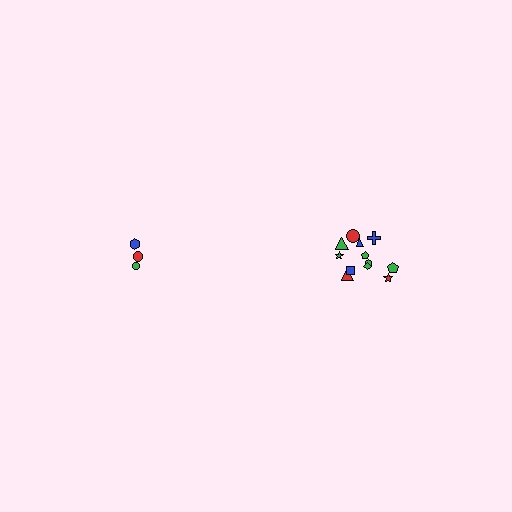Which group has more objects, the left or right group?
The right group.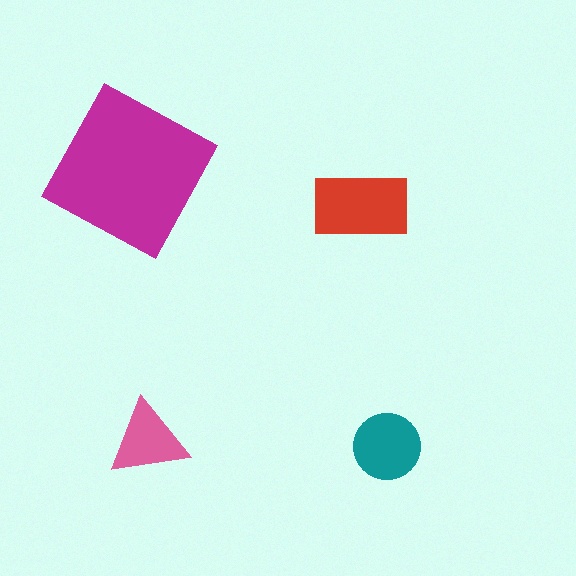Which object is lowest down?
The teal circle is bottommost.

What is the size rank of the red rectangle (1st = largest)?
2nd.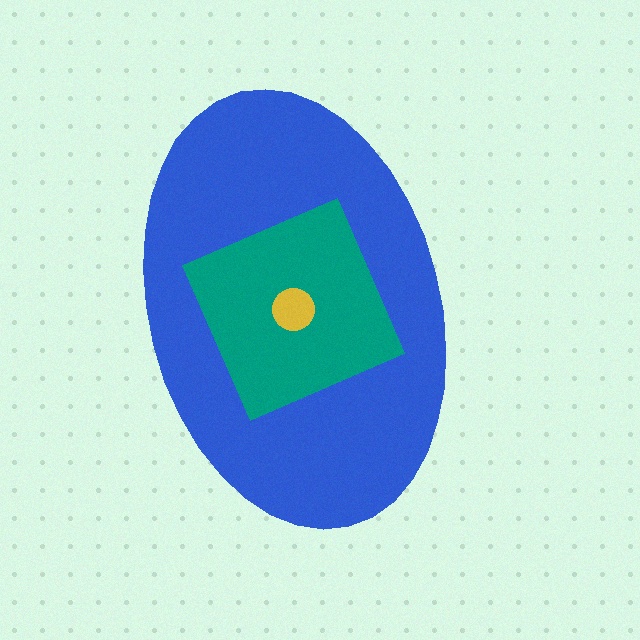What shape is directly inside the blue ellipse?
The teal square.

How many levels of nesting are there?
3.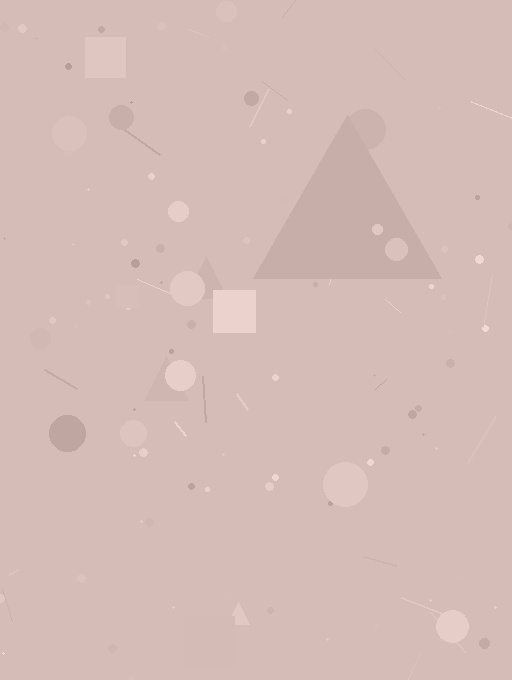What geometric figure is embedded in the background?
A triangle is embedded in the background.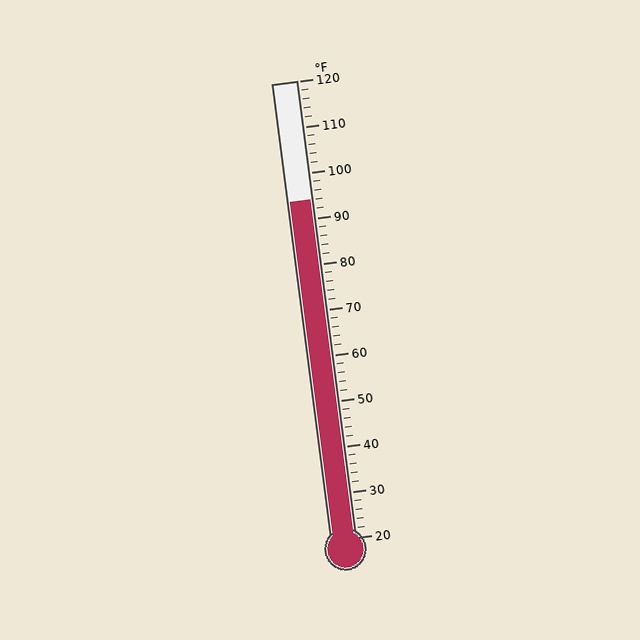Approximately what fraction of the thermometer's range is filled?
The thermometer is filled to approximately 75% of its range.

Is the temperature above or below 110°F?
The temperature is below 110°F.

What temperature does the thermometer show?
The thermometer shows approximately 94°F.